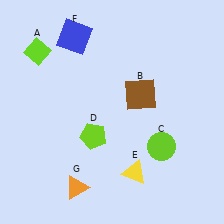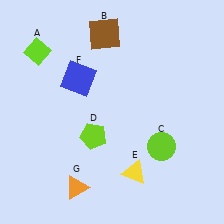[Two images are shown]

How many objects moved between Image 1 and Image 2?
2 objects moved between the two images.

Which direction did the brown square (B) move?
The brown square (B) moved up.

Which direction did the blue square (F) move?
The blue square (F) moved down.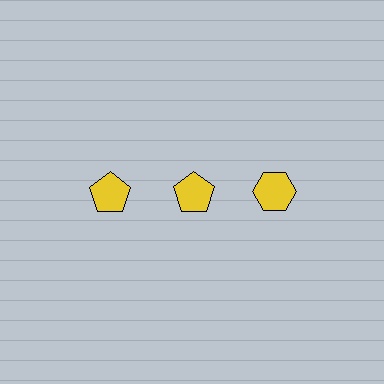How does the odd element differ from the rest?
It has a different shape: hexagon instead of pentagon.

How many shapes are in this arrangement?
There are 3 shapes arranged in a grid pattern.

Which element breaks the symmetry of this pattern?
The yellow hexagon in the top row, center column breaks the symmetry. All other shapes are yellow pentagons.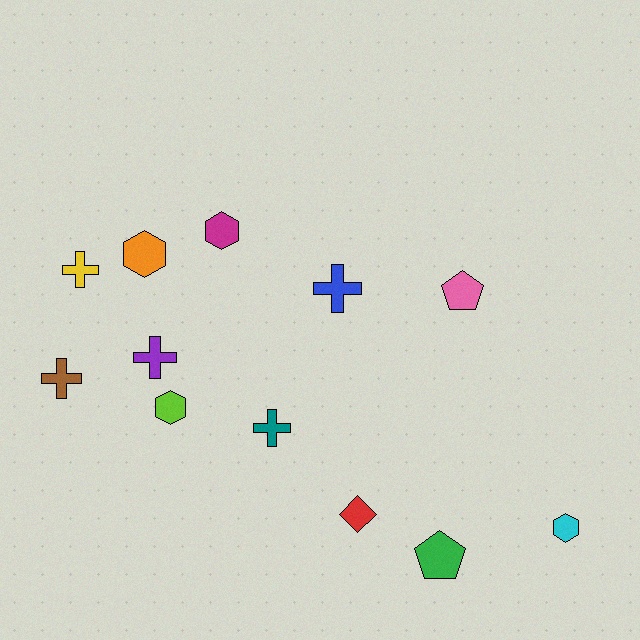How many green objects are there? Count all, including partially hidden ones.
There is 1 green object.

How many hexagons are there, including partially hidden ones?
There are 4 hexagons.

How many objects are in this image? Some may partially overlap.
There are 12 objects.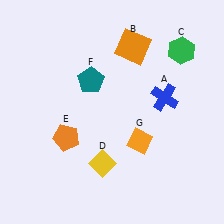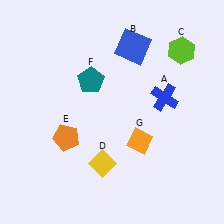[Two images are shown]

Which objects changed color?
B changed from orange to blue. C changed from green to lime.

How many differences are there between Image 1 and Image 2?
There are 2 differences between the two images.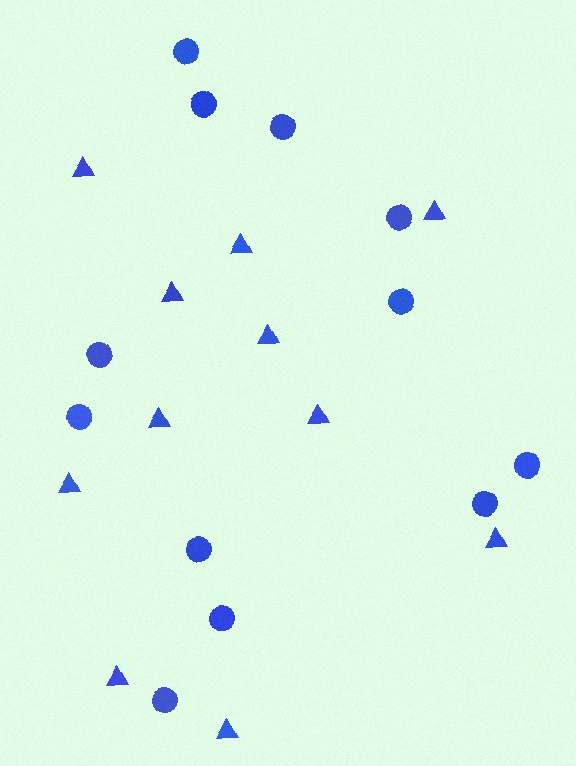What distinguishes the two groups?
There are 2 groups: one group of circles (12) and one group of triangles (11).